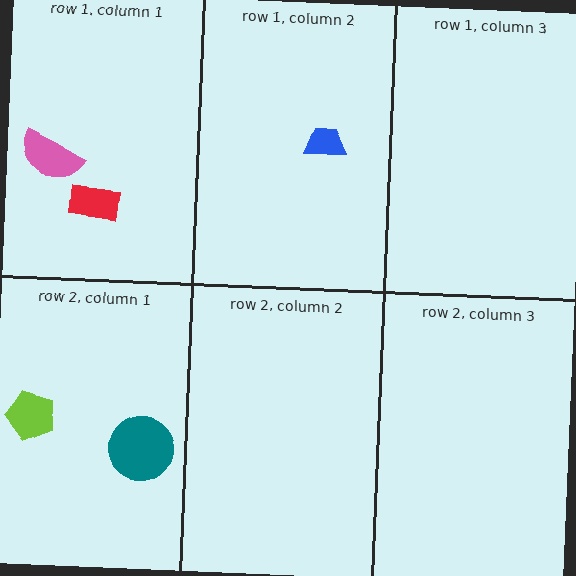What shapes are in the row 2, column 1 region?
The lime pentagon, the teal circle.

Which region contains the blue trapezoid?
The row 1, column 2 region.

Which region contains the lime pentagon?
The row 2, column 1 region.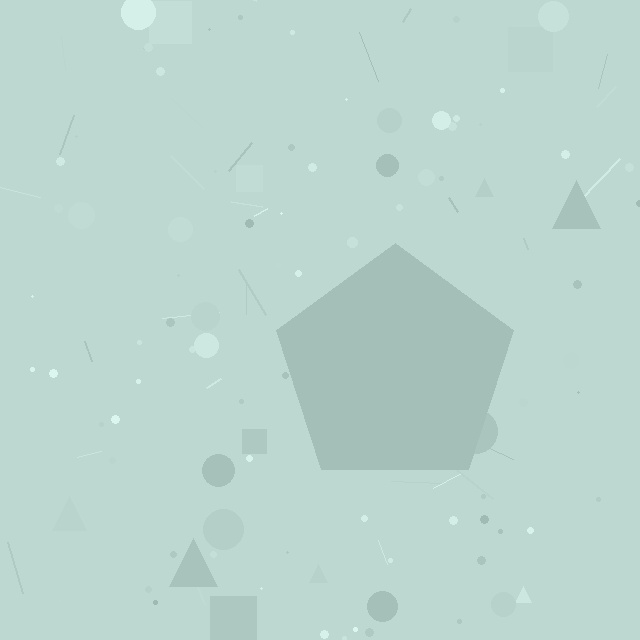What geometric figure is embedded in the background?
A pentagon is embedded in the background.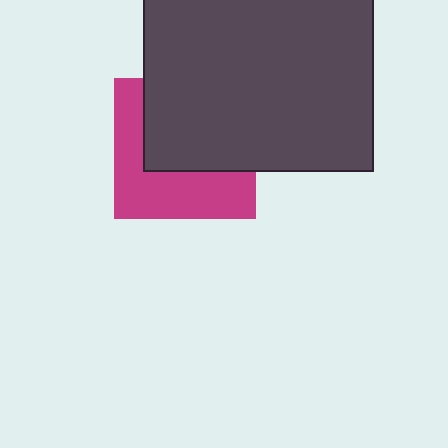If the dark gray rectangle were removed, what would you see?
You would see the complete magenta square.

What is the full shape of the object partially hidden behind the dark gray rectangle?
The partially hidden object is a magenta square.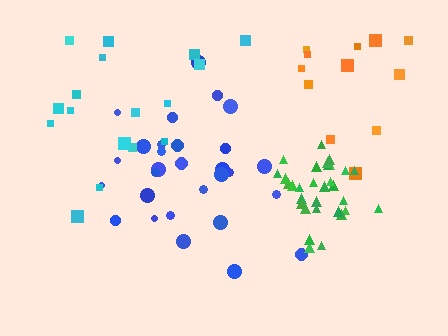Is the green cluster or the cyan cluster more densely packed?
Green.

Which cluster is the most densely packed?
Green.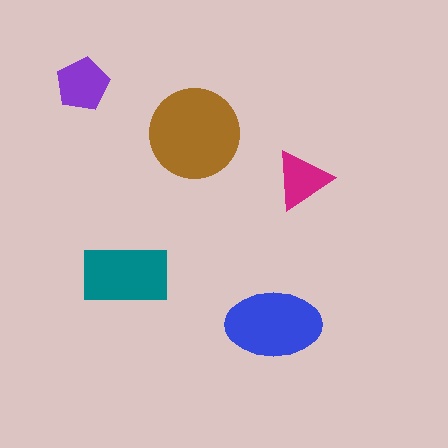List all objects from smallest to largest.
The magenta triangle, the purple pentagon, the teal rectangle, the blue ellipse, the brown circle.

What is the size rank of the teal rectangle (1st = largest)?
3rd.